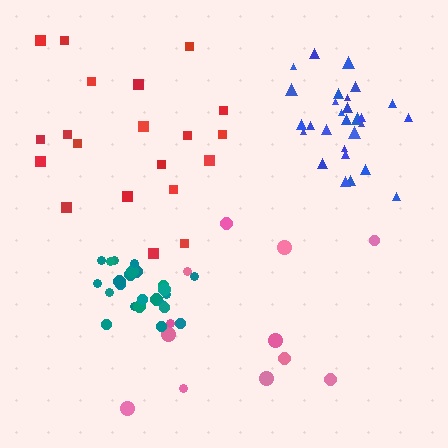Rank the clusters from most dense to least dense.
teal, blue, red, pink.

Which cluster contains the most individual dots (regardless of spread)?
Blue (28).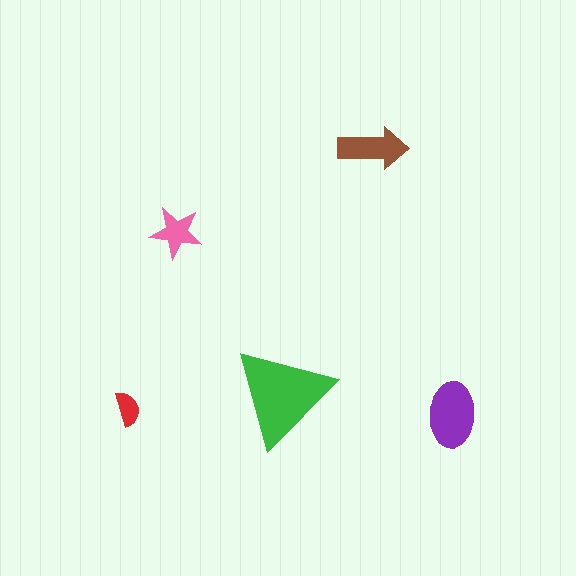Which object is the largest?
The green triangle.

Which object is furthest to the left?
The red semicircle is leftmost.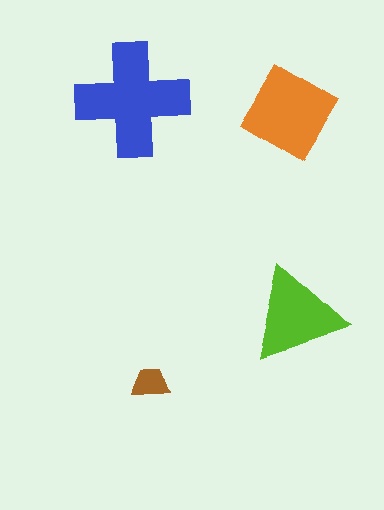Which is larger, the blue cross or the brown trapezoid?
The blue cross.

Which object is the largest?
The blue cross.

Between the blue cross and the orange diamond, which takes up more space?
The blue cross.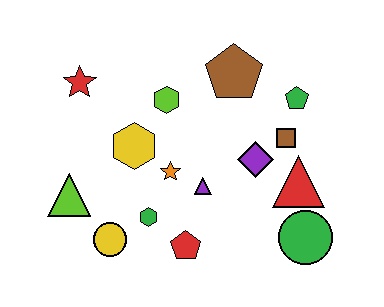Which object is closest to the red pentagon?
The green hexagon is closest to the red pentagon.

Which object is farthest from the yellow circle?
The green pentagon is farthest from the yellow circle.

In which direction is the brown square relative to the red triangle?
The brown square is above the red triangle.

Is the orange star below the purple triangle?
No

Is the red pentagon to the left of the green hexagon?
No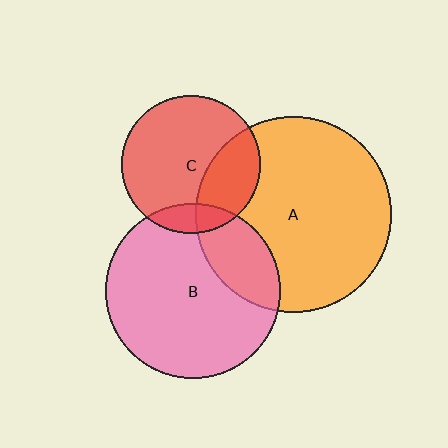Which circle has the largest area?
Circle A (orange).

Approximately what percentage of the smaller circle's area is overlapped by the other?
Approximately 15%.